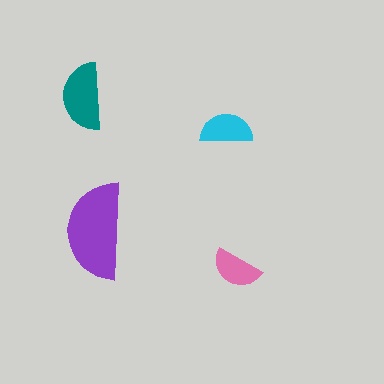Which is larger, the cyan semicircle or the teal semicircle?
The teal one.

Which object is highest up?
The teal semicircle is topmost.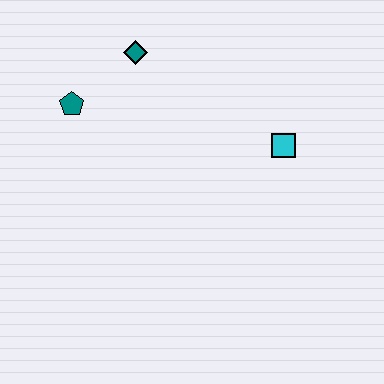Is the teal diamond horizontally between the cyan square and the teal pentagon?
Yes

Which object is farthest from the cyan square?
The teal pentagon is farthest from the cyan square.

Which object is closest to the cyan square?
The teal diamond is closest to the cyan square.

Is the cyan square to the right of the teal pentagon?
Yes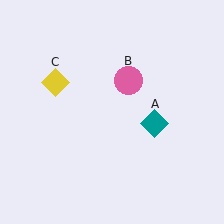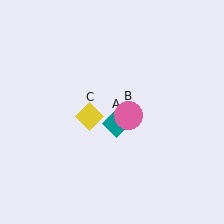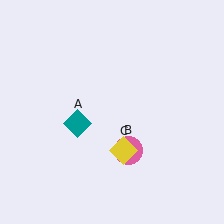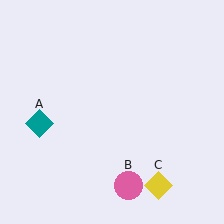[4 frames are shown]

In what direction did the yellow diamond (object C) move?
The yellow diamond (object C) moved down and to the right.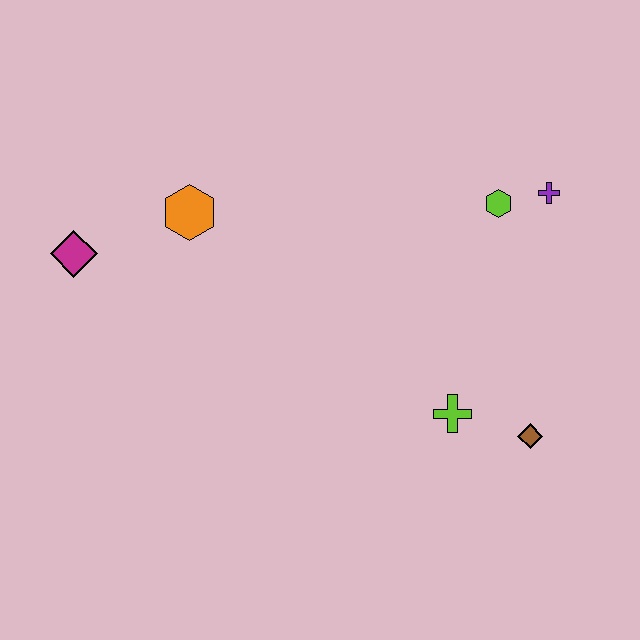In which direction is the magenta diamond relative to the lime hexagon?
The magenta diamond is to the left of the lime hexagon.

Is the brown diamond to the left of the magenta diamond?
No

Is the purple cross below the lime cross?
No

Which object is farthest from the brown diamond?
The magenta diamond is farthest from the brown diamond.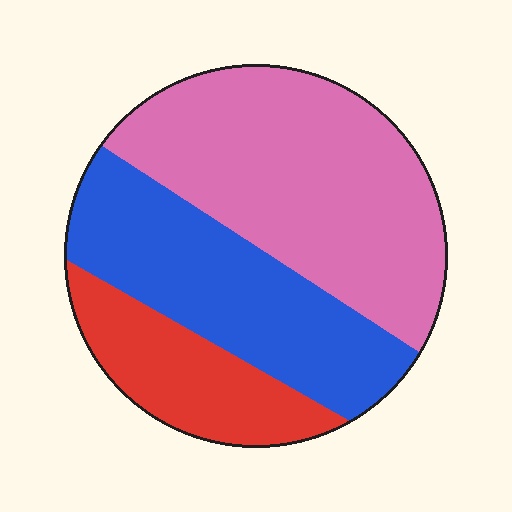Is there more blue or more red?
Blue.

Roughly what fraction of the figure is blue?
Blue takes up between a third and a half of the figure.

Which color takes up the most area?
Pink, at roughly 45%.